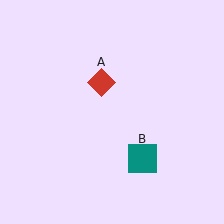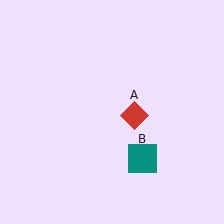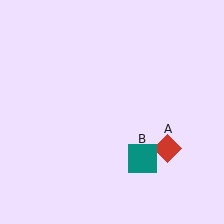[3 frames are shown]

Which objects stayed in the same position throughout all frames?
Teal square (object B) remained stationary.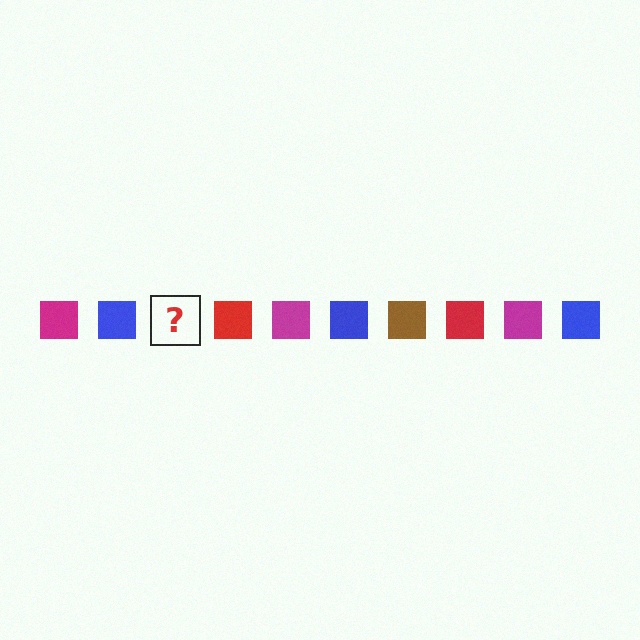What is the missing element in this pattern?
The missing element is a brown square.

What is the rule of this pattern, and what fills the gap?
The rule is that the pattern cycles through magenta, blue, brown, red squares. The gap should be filled with a brown square.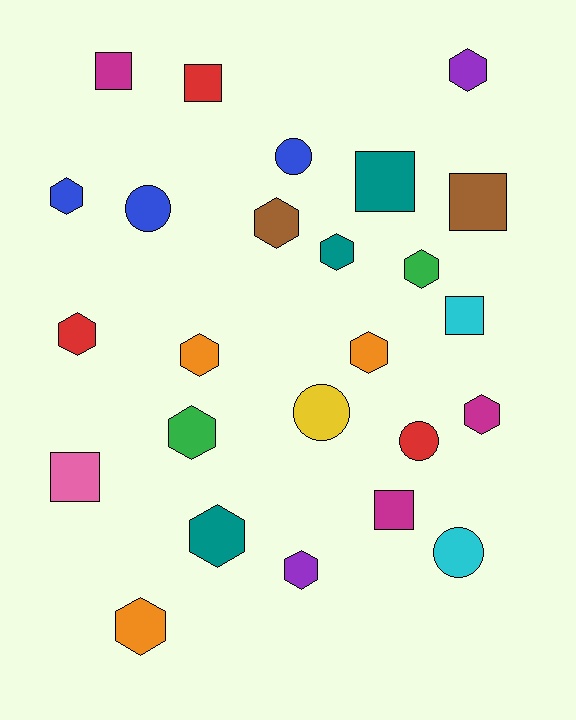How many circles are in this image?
There are 5 circles.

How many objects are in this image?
There are 25 objects.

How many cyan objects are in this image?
There are 2 cyan objects.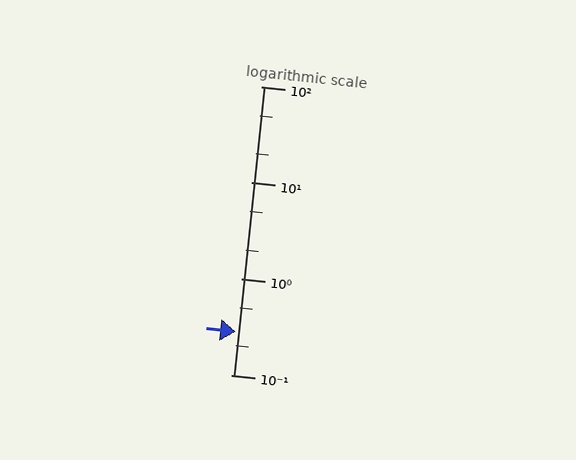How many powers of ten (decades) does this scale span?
The scale spans 3 decades, from 0.1 to 100.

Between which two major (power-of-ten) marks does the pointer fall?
The pointer is between 0.1 and 1.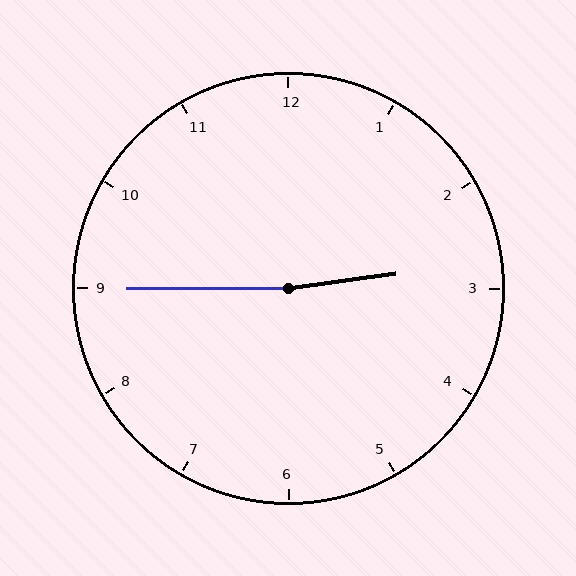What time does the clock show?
2:45.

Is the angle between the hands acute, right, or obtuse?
It is obtuse.